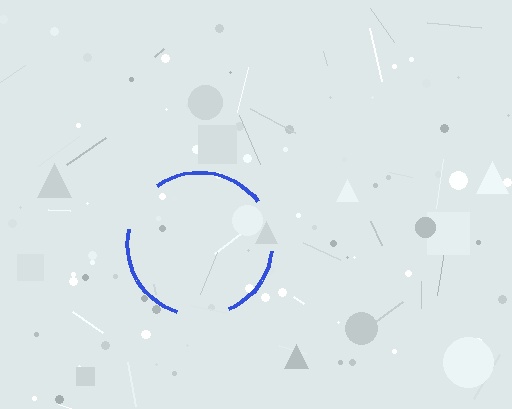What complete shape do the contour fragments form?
The contour fragments form a circle.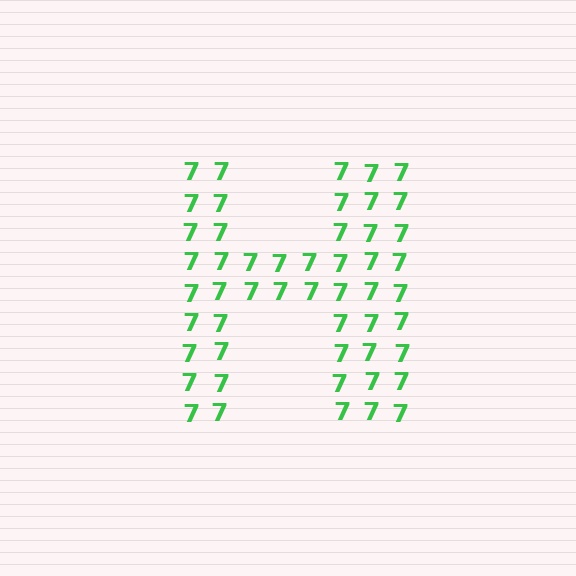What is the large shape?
The large shape is the letter H.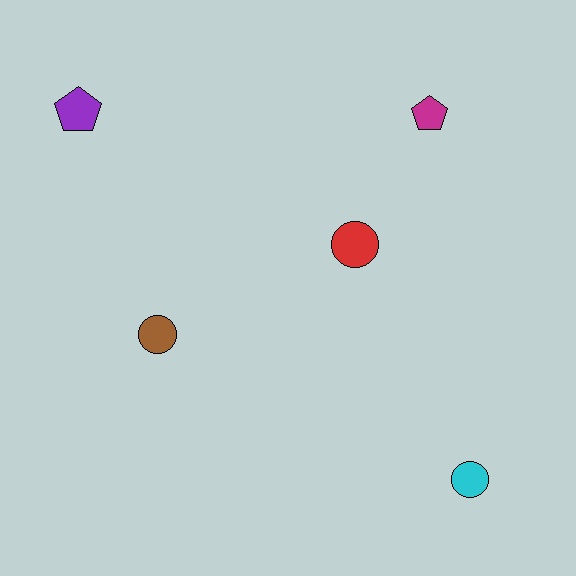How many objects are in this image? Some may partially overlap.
There are 5 objects.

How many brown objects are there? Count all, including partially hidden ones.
There is 1 brown object.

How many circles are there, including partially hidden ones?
There are 3 circles.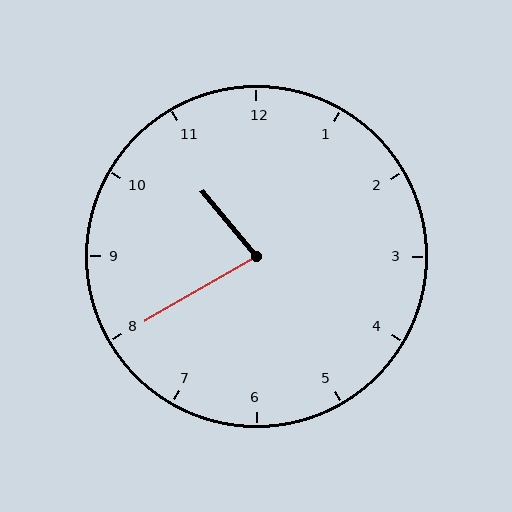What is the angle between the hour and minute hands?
Approximately 80 degrees.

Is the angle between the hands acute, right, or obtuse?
It is acute.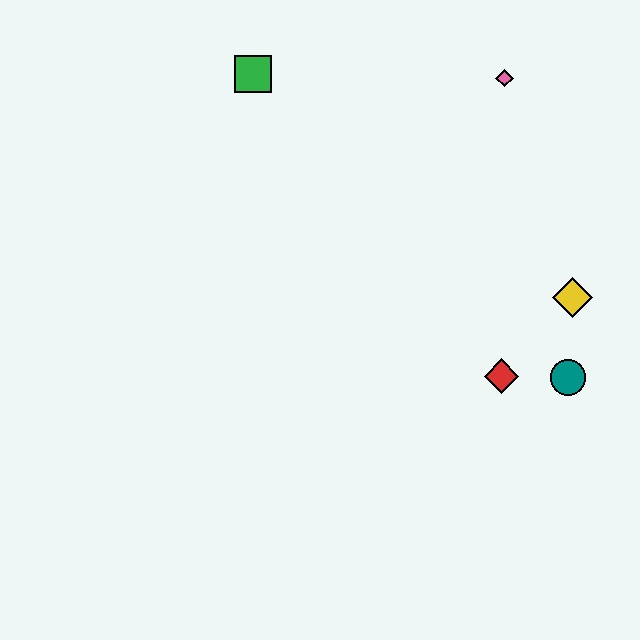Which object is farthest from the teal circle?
The green square is farthest from the teal circle.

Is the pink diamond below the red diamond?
No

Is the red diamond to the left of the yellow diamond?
Yes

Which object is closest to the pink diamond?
The yellow diamond is closest to the pink diamond.